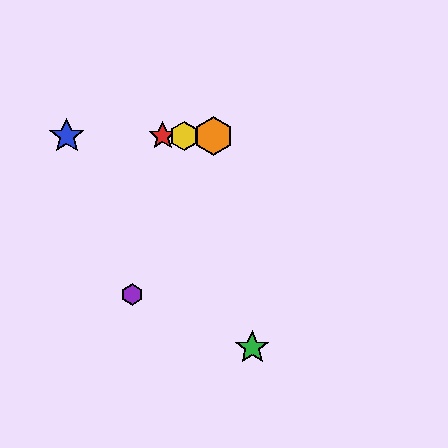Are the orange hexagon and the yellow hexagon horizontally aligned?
Yes, both are at y≈136.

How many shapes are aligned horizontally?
4 shapes (the red star, the blue star, the yellow hexagon, the orange hexagon) are aligned horizontally.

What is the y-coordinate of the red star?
The red star is at y≈136.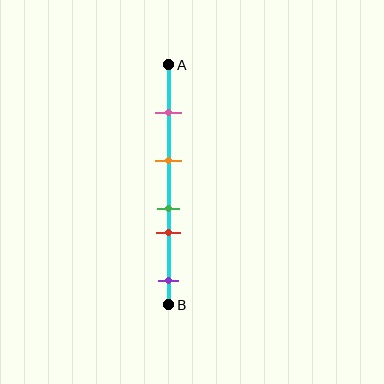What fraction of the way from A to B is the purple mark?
The purple mark is approximately 90% (0.9) of the way from A to B.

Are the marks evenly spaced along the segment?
No, the marks are not evenly spaced.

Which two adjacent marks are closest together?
The green and red marks are the closest adjacent pair.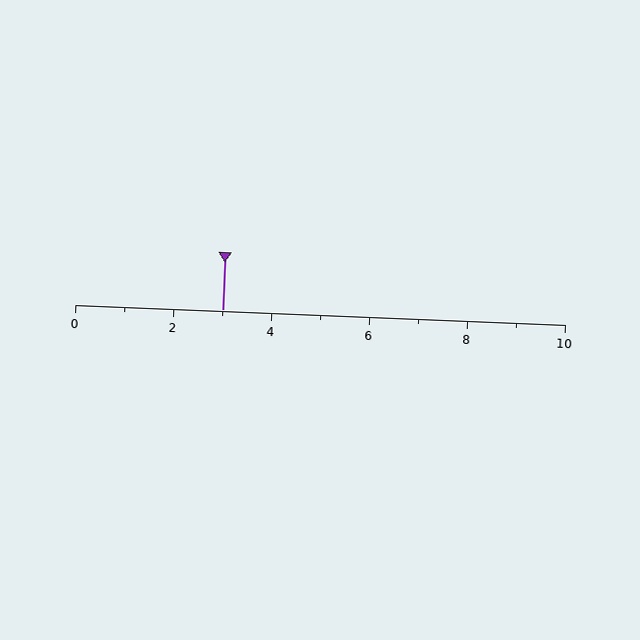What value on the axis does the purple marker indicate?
The marker indicates approximately 3.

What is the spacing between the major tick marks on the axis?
The major ticks are spaced 2 apart.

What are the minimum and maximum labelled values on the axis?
The axis runs from 0 to 10.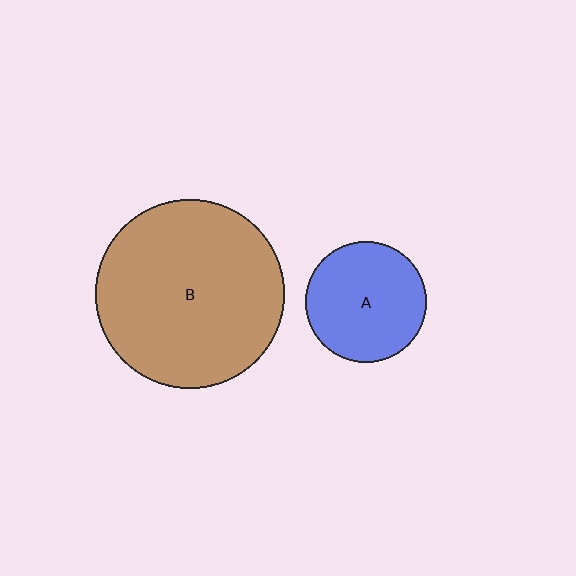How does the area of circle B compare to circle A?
Approximately 2.4 times.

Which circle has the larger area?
Circle B (brown).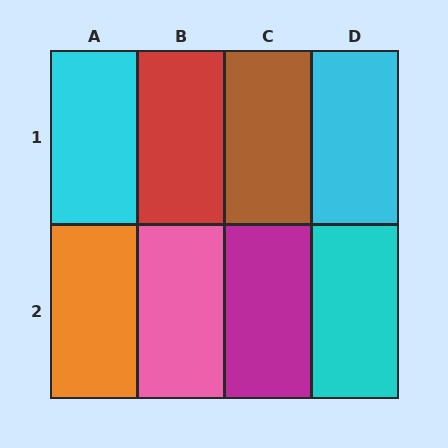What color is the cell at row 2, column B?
Pink.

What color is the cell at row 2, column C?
Magenta.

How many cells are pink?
1 cell is pink.